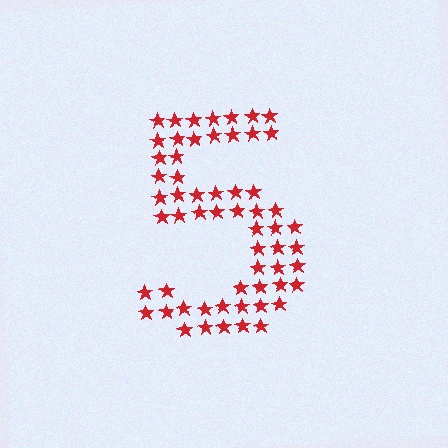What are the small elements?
The small elements are stars.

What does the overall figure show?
The overall figure shows the digit 5.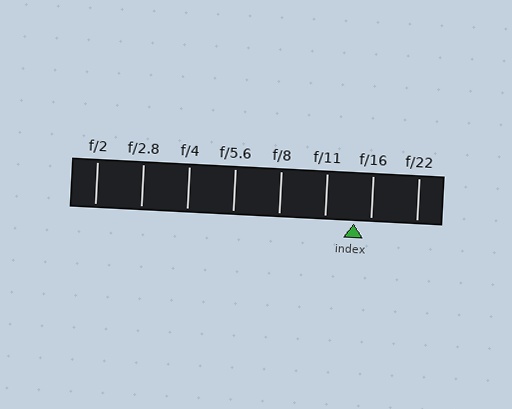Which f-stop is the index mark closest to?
The index mark is closest to f/16.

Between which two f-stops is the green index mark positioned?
The index mark is between f/11 and f/16.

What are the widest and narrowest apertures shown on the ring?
The widest aperture shown is f/2 and the narrowest is f/22.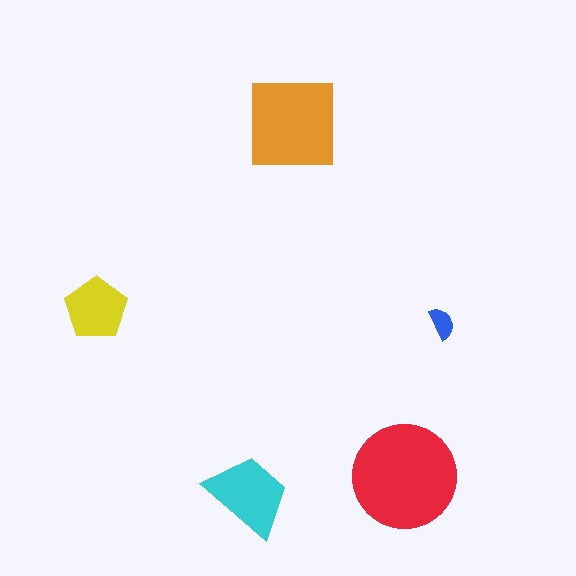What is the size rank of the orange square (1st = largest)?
2nd.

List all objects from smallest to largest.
The blue semicircle, the yellow pentagon, the cyan trapezoid, the orange square, the red circle.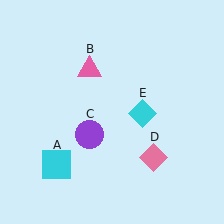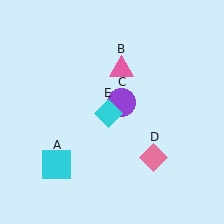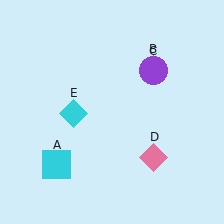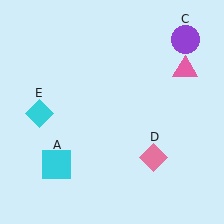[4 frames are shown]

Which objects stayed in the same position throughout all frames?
Cyan square (object A) and pink diamond (object D) remained stationary.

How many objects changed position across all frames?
3 objects changed position: pink triangle (object B), purple circle (object C), cyan diamond (object E).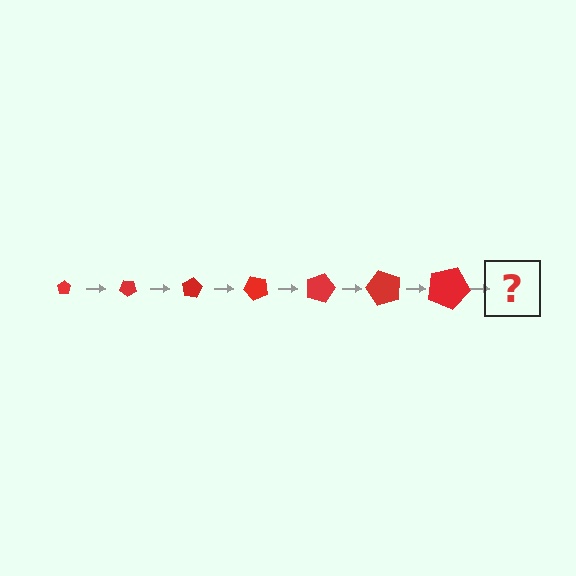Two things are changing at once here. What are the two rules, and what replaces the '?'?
The two rules are that the pentagon grows larger each step and it rotates 40 degrees each step. The '?' should be a pentagon, larger than the previous one and rotated 280 degrees from the start.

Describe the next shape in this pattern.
It should be a pentagon, larger than the previous one and rotated 280 degrees from the start.